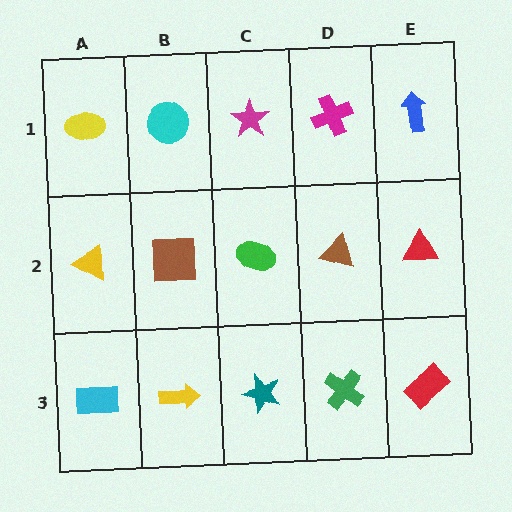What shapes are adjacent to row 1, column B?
A brown square (row 2, column B), a yellow ellipse (row 1, column A), a magenta star (row 1, column C).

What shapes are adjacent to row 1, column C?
A green ellipse (row 2, column C), a cyan circle (row 1, column B), a magenta cross (row 1, column D).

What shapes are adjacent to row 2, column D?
A magenta cross (row 1, column D), a green cross (row 3, column D), a green ellipse (row 2, column C), a red triangle (row 2, column E).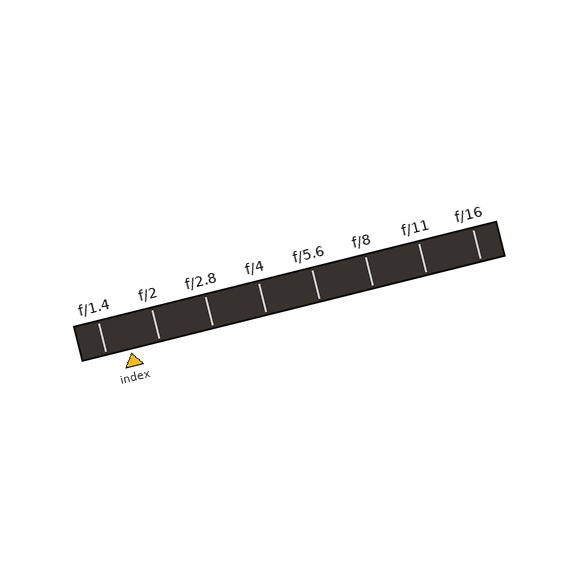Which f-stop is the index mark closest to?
The index mark is closest to f/1.4.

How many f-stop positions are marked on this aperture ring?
There are 8 f-stop positions marked.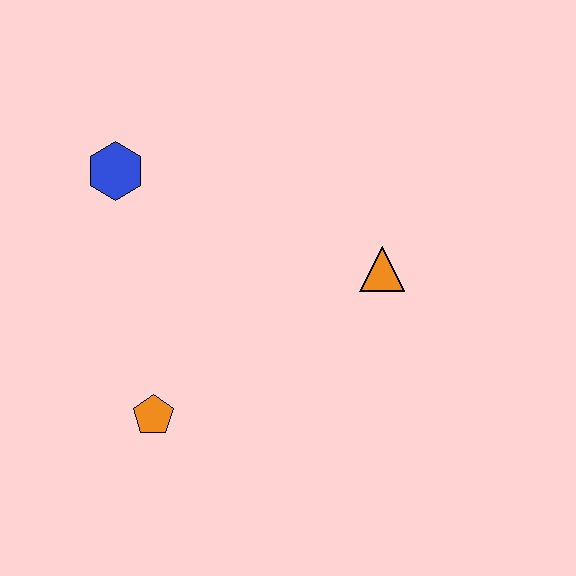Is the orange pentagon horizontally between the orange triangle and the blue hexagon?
Yes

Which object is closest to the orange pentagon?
The blue hexagon is closest to the orange pentagon.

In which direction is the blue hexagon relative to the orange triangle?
The blue hexagon is to the left of the orange triangle.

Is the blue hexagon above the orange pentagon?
Yes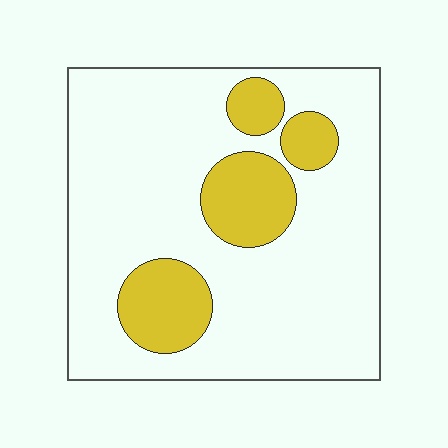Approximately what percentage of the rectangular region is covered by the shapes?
Approximately 20%.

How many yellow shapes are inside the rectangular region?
4.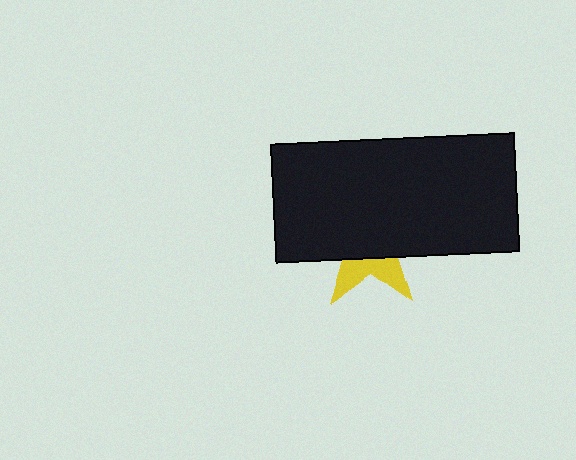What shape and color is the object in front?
The object in front is a black rectangle.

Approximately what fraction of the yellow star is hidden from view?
Roughly 69% of the yellow star is hidden behind the black rectangle.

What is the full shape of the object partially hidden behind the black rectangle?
The partially hidden object is a yellow star.